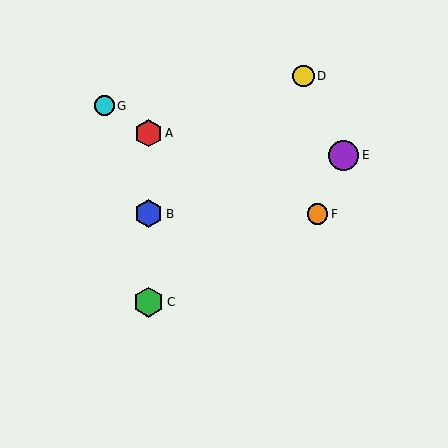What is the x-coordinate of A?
Object A is at x≈148.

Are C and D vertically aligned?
No, C is at x≈148 and D is at x≈303.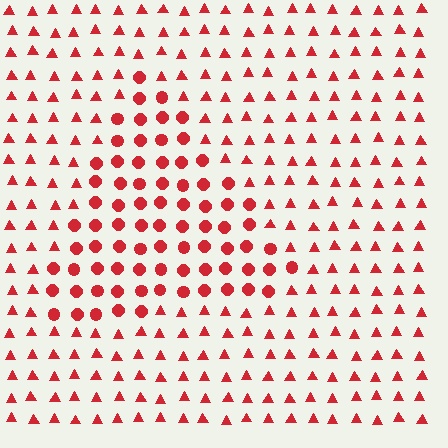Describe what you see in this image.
The image is filled with small red elements arranged in a uniform grid. A triangle-shaped region contains circles, while the surrounding area contains triangles. The boundary is defined purely by the change in element shape.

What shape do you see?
I see a triangle.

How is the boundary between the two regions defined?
The boundary is defined by a change in element shape: circles inside vs. triangles outside. All elements share the same color and spacing.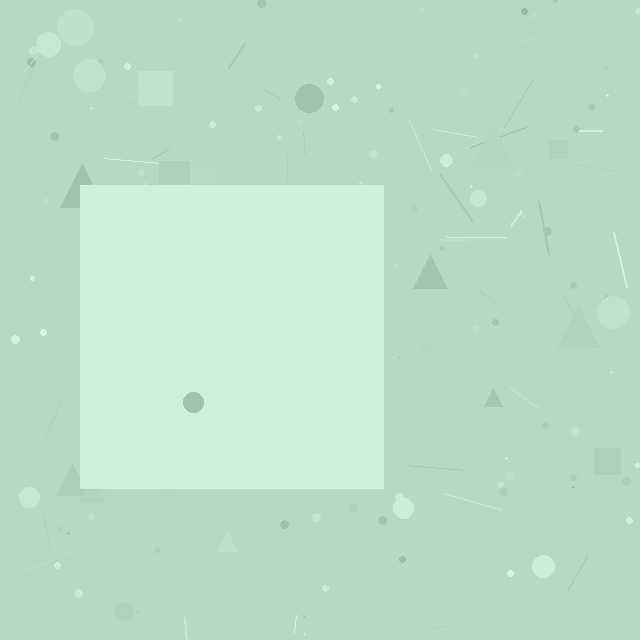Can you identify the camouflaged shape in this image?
The camouflaged shape is a square.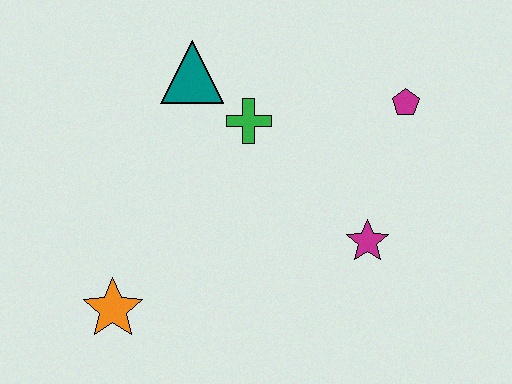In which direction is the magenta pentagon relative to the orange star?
The magenta pentagon is to the right of the orange star.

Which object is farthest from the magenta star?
The orange star is farthest from the magenta star.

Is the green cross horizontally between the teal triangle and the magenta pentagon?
Yes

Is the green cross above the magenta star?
Yes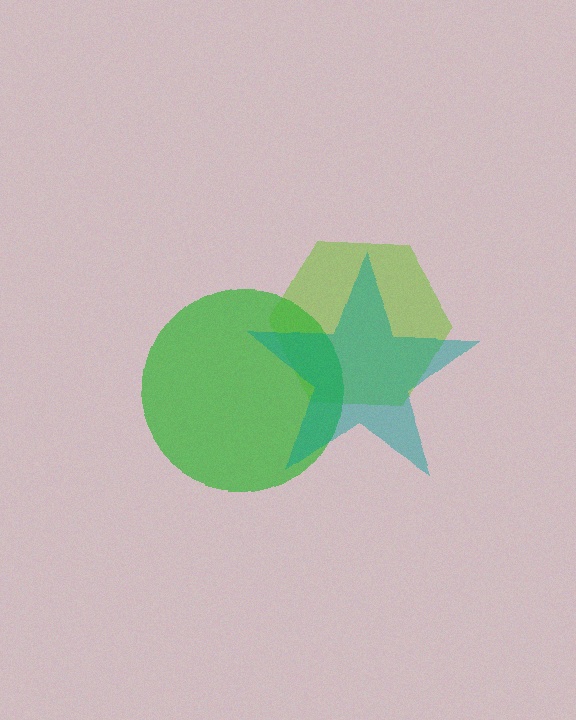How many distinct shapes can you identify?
There are 3 distinct shapes: a lime hexagon, a green circle, a teal star.